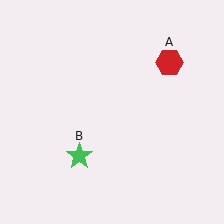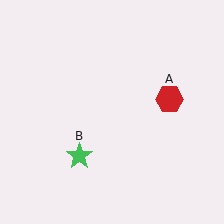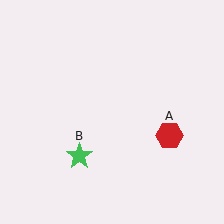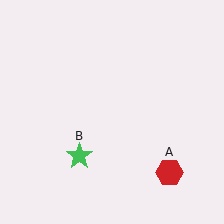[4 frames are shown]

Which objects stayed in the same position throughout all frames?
Green star (object B) remained stationary.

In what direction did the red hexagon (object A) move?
The red hexagon (object A) moved down.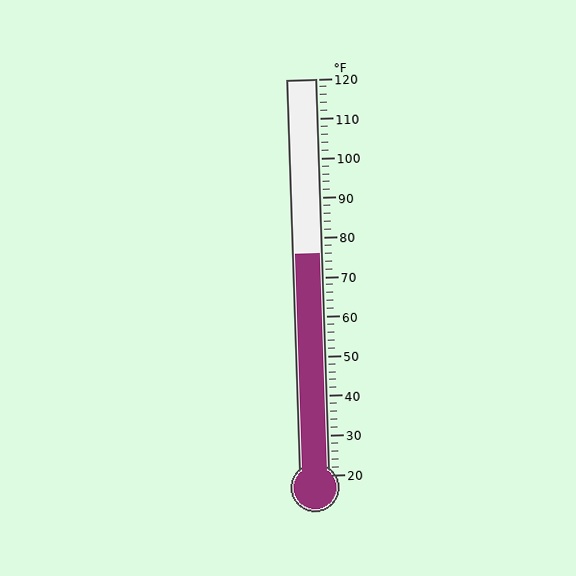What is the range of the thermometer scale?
The thermometer scale ranges from 20°F to 120°F.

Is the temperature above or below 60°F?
The temperature is above 60°F.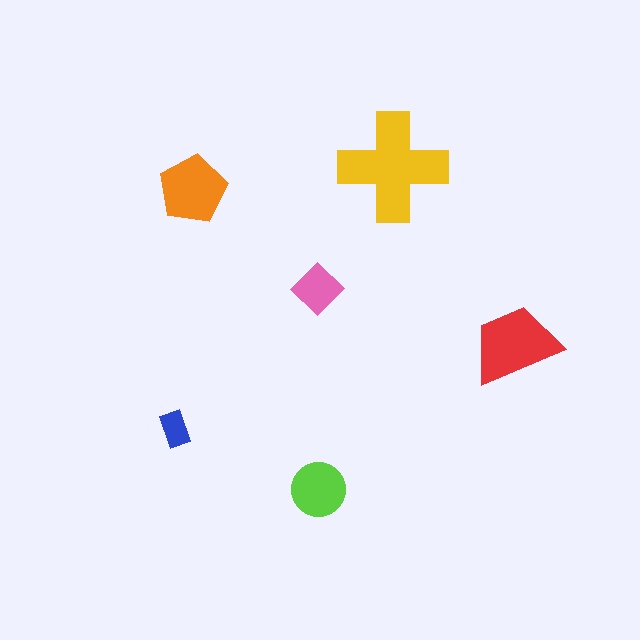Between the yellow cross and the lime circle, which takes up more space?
The yellow cross.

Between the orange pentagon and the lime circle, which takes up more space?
The orange pentagon.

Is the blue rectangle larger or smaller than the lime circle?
Smaller.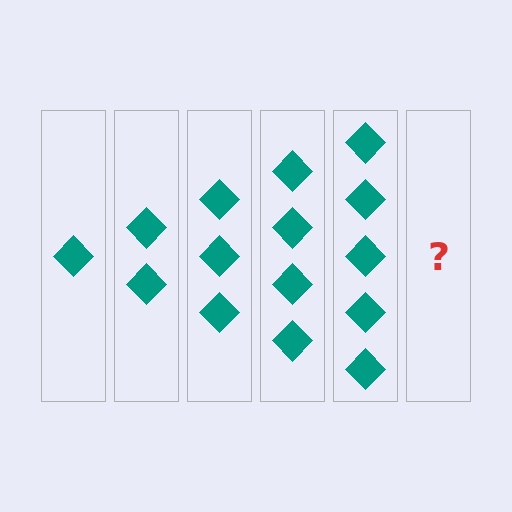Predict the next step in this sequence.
The next step is 6 diamonds.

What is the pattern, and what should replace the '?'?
The pattern is that each step adds one more diamond. The '?' should be 6 diamonds.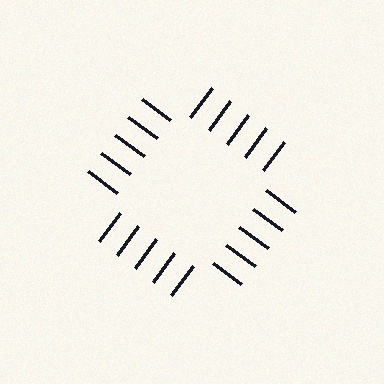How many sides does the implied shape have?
4 sides — the line-ends trace a square.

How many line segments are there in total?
20 — 5 along each of the 4 edges.